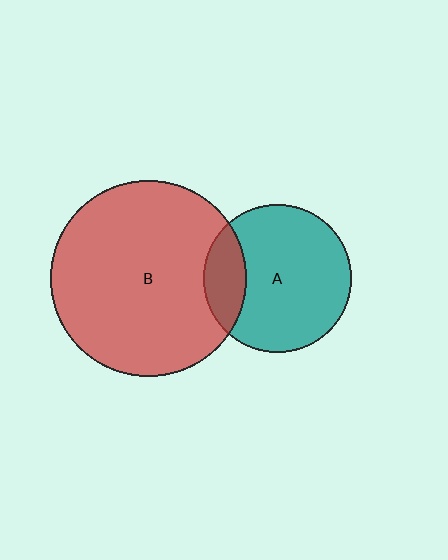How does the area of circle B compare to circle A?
Approximately 1.7 times.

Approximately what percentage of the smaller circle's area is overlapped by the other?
Approximately 20%.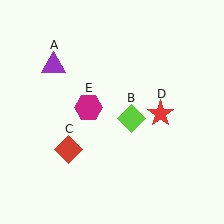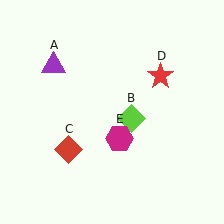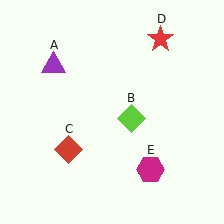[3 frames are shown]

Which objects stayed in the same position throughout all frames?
Purple triangle (object A) and lime diamond (object B) and red diamond (object C) remained stationary.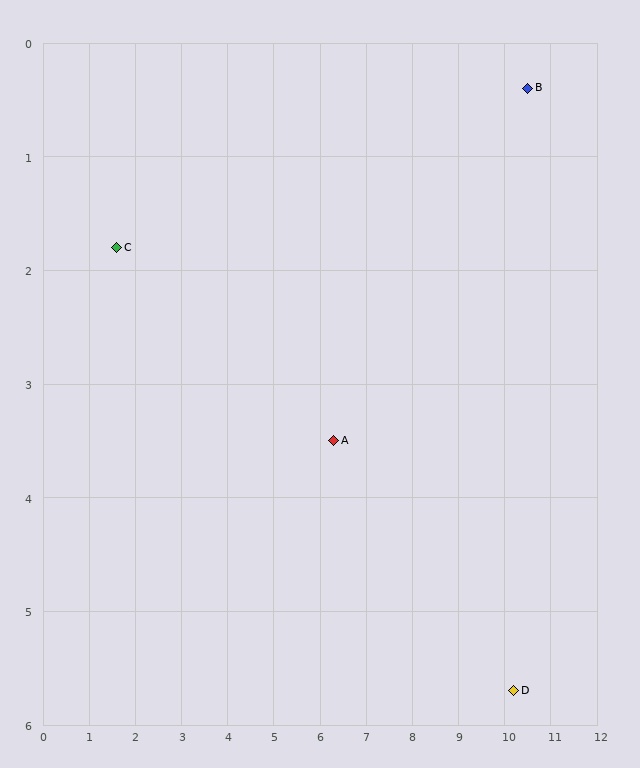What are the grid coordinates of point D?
Point D is at approximately (10.2, 5.7).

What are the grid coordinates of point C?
Point C is at approximately (1.6, 1.8).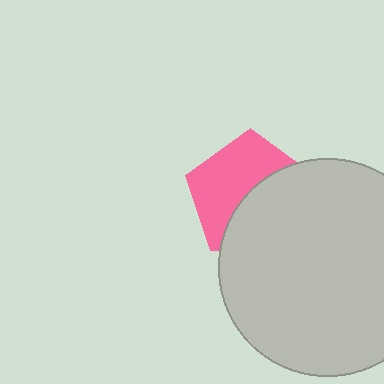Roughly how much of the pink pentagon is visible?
About half of it is visible (roughly 51%).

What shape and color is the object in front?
The object in front is a light gray circle.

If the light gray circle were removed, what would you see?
You would see the complete pink pentagon.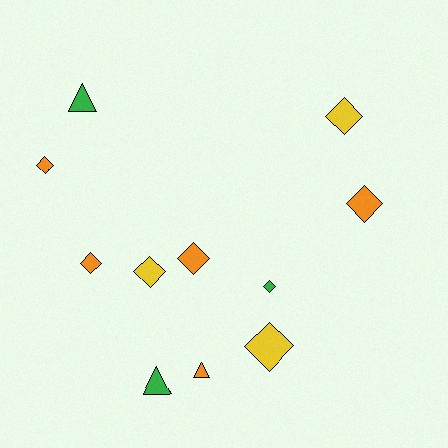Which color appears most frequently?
Orange, with 5 objects.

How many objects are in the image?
There are 11 objects.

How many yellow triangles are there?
There are no yellow triangles.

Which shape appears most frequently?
Diamond, with 8 objects.